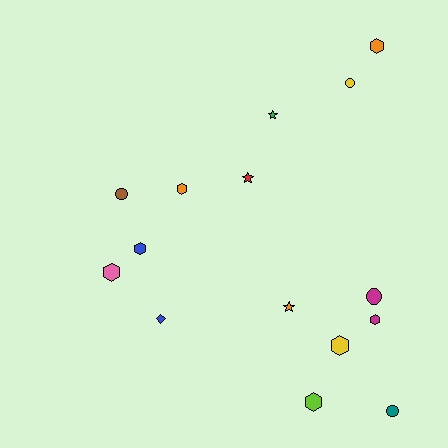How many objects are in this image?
There are 15 objects.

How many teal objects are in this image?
There is 1 teal object.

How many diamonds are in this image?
There is 1 diamond.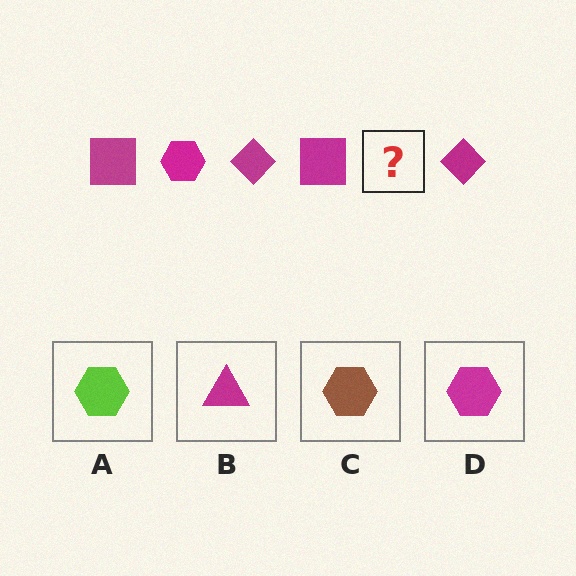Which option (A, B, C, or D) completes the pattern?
D.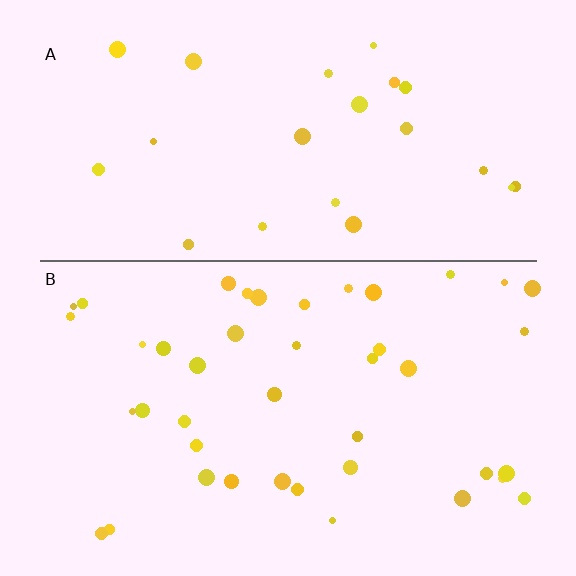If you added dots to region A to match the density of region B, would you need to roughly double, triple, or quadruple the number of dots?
Approximately double.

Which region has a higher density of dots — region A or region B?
B (the bottom).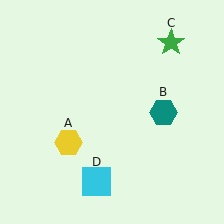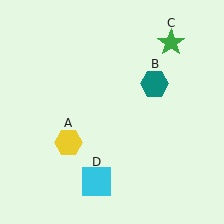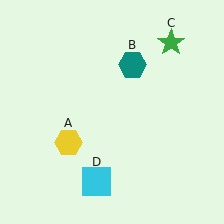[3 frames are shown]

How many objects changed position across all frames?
1 object changed position: teal hexagon (object B).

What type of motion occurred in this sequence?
The teal hexagon (object B) rotated counterclockwise around the center of the scene.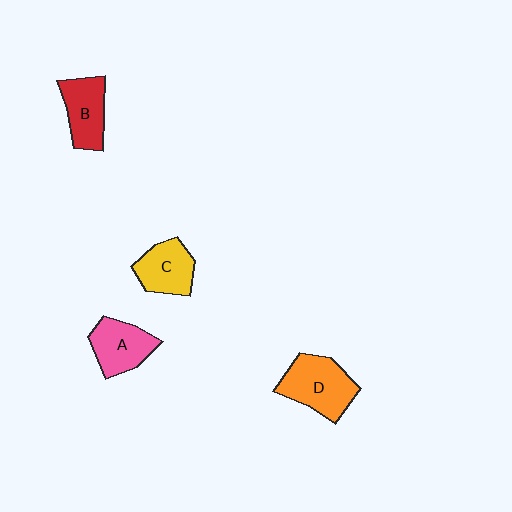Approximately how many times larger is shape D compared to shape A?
Approximately 1.3 times.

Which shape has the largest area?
Shape D (orange).